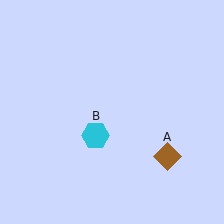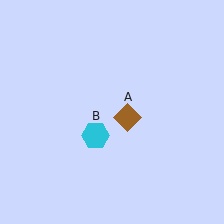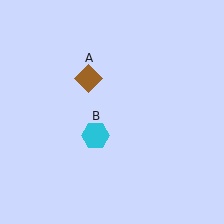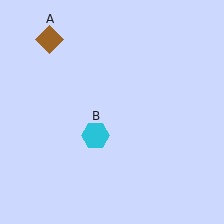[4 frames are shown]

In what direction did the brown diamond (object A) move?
The brown diamond (object A) moved up and to the left.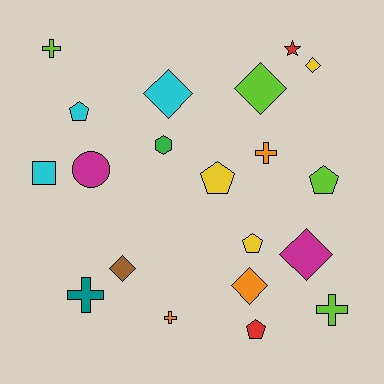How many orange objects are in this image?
There are 3 orange objects.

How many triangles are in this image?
There are no triangles.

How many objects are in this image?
There are 20 objects.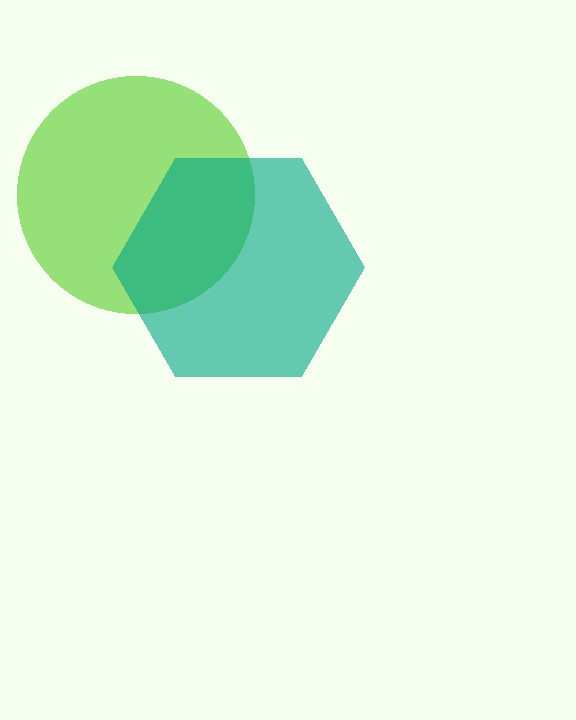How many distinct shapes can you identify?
There are 2 distinct shapes: a lime circle, a teal hexagon.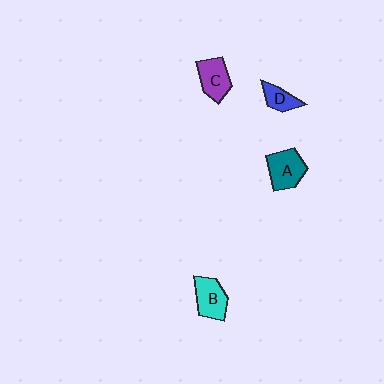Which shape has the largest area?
Shape A (teal).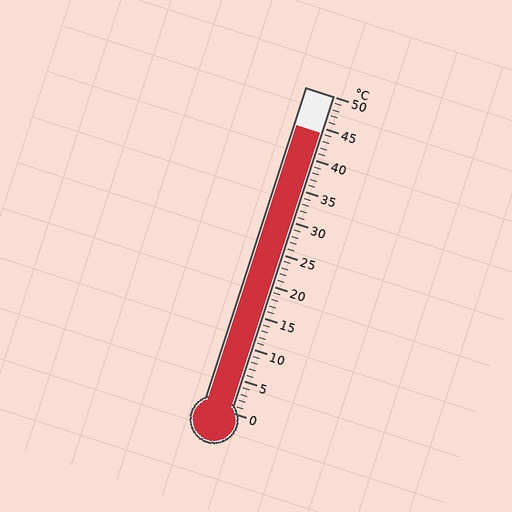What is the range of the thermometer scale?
The thermometer scale ranges from 0°C to 50°C.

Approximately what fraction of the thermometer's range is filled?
The thermometer is filled to approximately 90% of its range.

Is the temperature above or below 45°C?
The temperature is below 45°C.